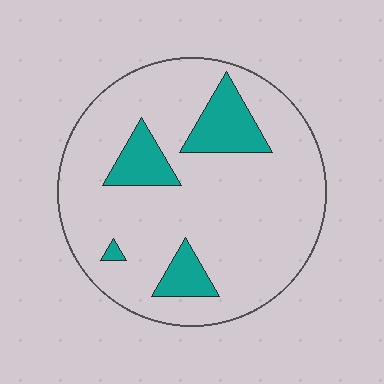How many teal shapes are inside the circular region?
4.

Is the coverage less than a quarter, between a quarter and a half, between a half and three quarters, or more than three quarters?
Less than a quarter.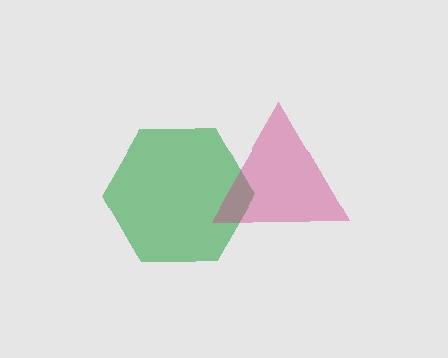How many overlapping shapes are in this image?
There are 2 overlapping shapes in the image.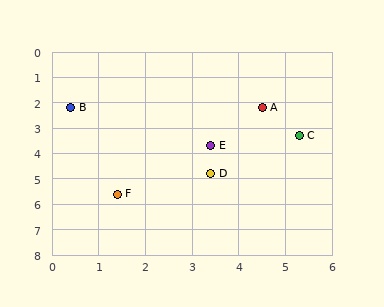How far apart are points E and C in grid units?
Points E and C are about 1.9 grid units apart.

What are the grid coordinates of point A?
Point A is at approximately (4.5, 2.2).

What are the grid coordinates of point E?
Point E is at approximately (3.4, 3.7).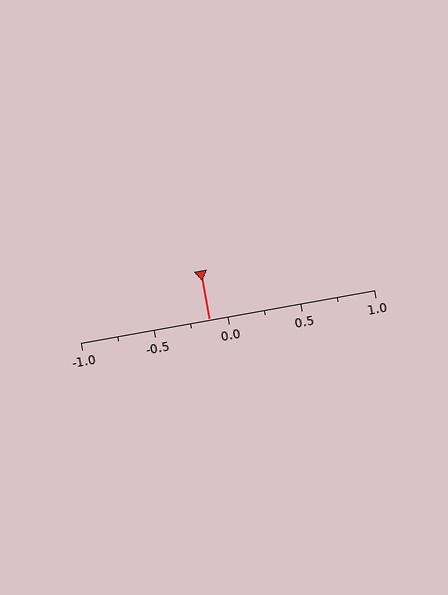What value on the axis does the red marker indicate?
The marker indicates approximately -0.12.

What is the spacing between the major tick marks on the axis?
The major ticks are spaced 0.5 apart.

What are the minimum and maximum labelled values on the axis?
The axis runs from -1.0 to 1.0.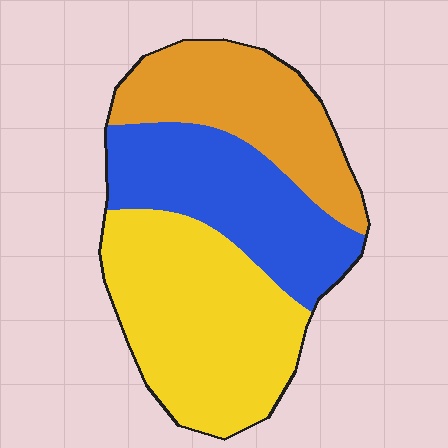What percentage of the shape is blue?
Blue covers about 30% of the shape.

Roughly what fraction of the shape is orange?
Orange takes up between a sixth and a third of the shape.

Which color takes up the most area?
Yellow, at roughly 40%.